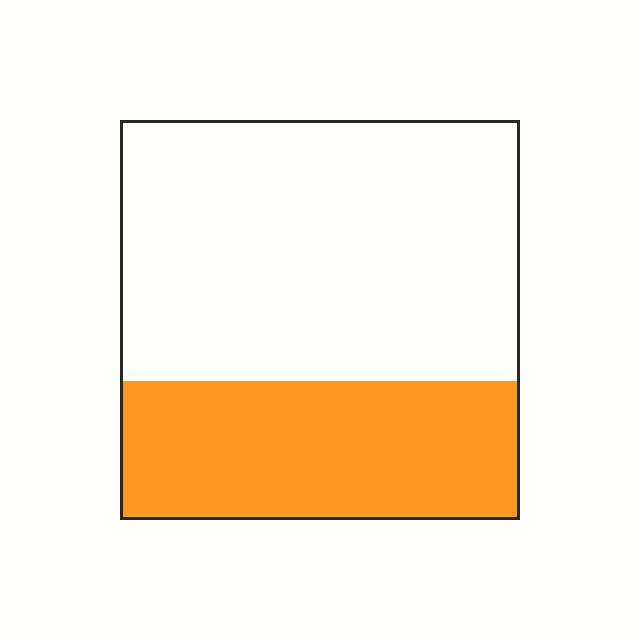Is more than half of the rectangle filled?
No.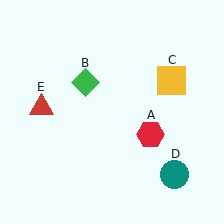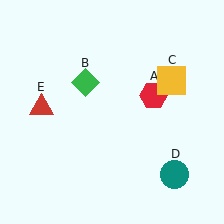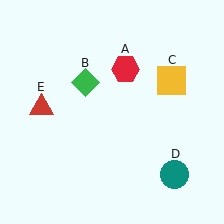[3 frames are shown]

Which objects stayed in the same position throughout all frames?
Green diamond (object B) and yellow square (object C) and teal circle (object D) and red triangle (object E) remained stationary.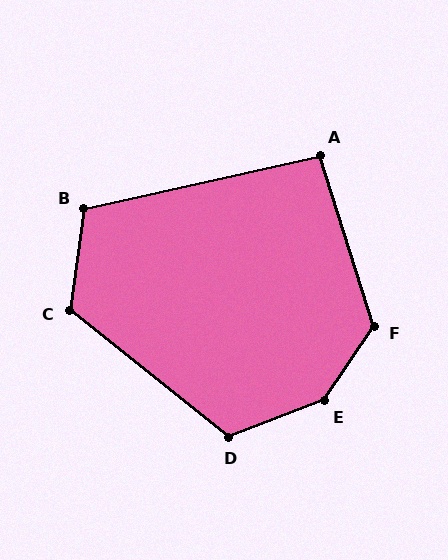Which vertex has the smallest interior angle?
A, at approximately 95 degrees.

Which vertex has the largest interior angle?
E, at approximately 145 degrees.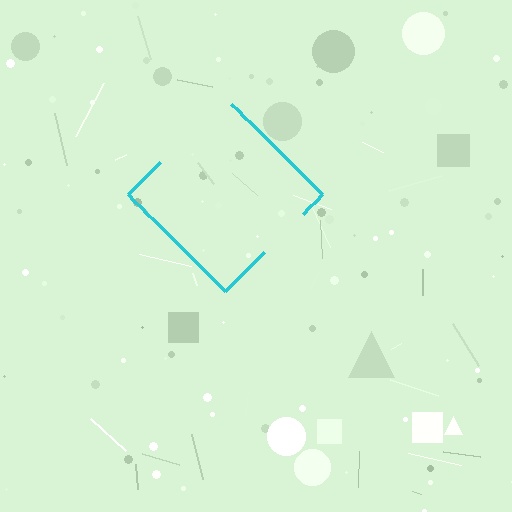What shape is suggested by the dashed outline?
The dashed outline suggests a diamond.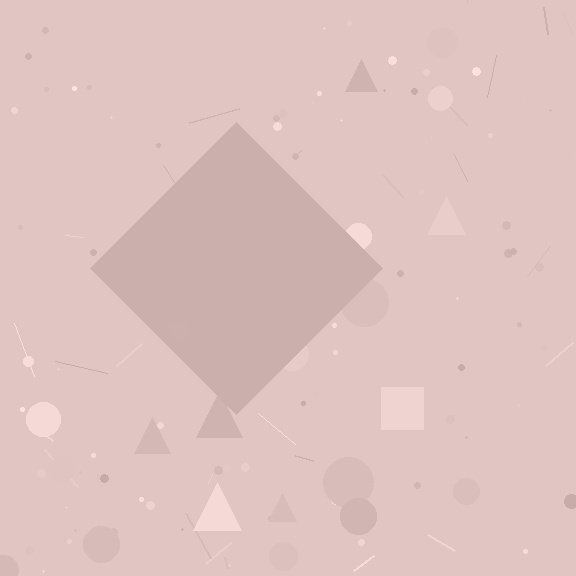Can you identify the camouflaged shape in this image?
The camouflaged shape is a diamond.